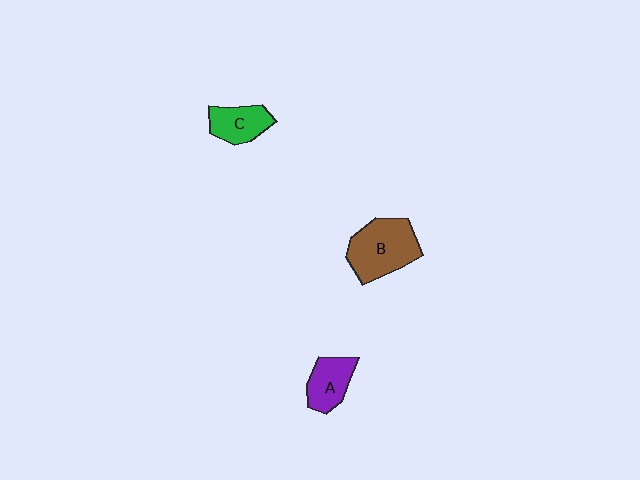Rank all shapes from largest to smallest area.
From largest to smallest: B (brown), A (purple), C (green).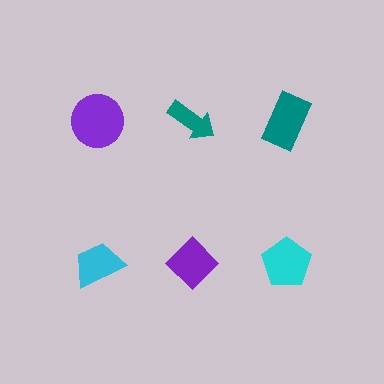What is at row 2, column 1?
A cyan trapezoid.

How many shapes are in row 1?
3 shapes.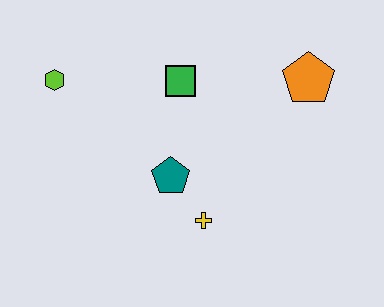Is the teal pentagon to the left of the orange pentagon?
Yes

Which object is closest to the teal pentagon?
The yellow cross is closest to the teal pentagon.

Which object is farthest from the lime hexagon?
The orange pentagon is farthest from the lime hexagon.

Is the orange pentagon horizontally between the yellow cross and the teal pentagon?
No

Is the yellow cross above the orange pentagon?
No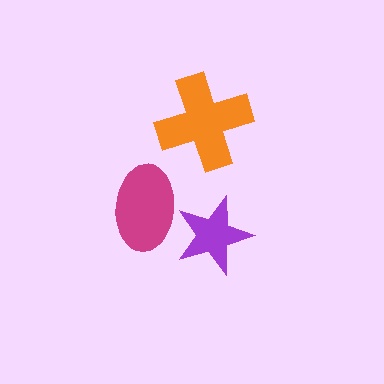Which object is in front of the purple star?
The magenta ellipse is in front of the purple star.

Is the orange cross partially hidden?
No, no other shape covers it.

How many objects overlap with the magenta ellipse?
1 object overlaps with the magenta ellipse.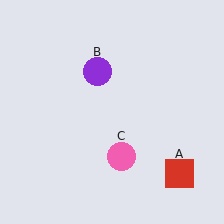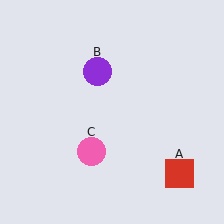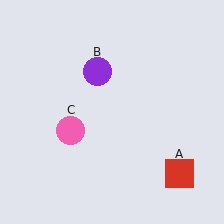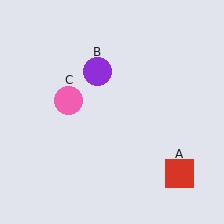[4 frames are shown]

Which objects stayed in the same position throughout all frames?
Red square (object A) and purple circle (object B) remained stationary.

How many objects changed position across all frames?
1 object changed position: pink circle (object C).